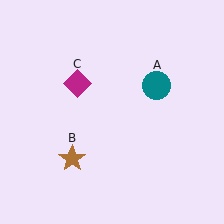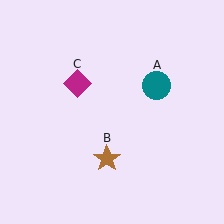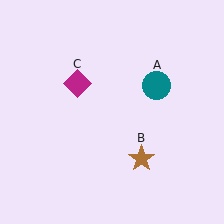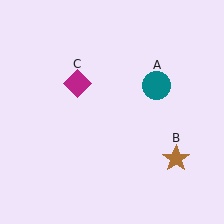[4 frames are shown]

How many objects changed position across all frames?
1 object changed position: brown star (object B).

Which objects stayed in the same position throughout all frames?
Teal circle (object A) and magenta diamond (object C) remained stationary.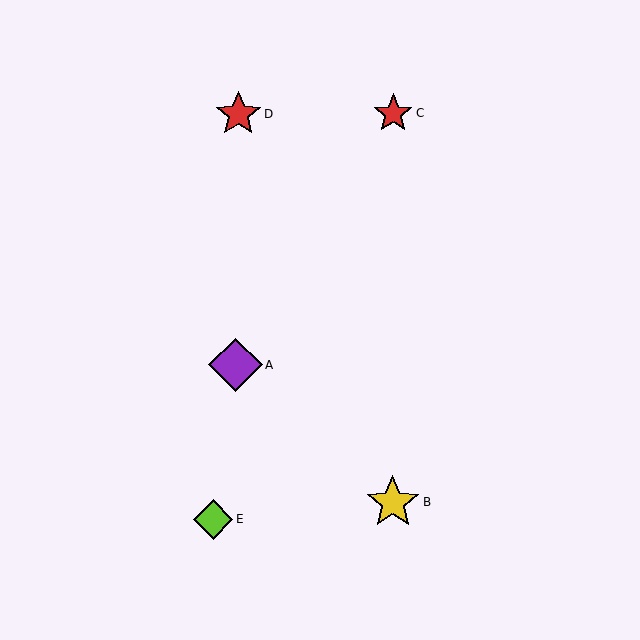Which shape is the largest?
The yellow star (labeled B) is the largest.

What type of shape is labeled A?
Shape A is a purple diamond.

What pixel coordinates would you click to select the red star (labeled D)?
Click at (238, 114) to select the red star D.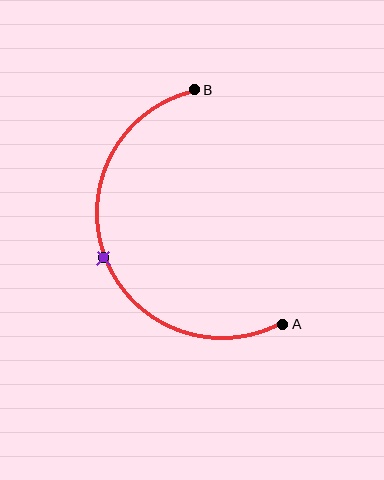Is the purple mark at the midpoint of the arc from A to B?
Yes. The purple mark lies on the arc at equal arc-length from both A and B — it is the arc midpoint.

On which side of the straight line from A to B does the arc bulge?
The arc bulges to the left of the straight line connecting A and B.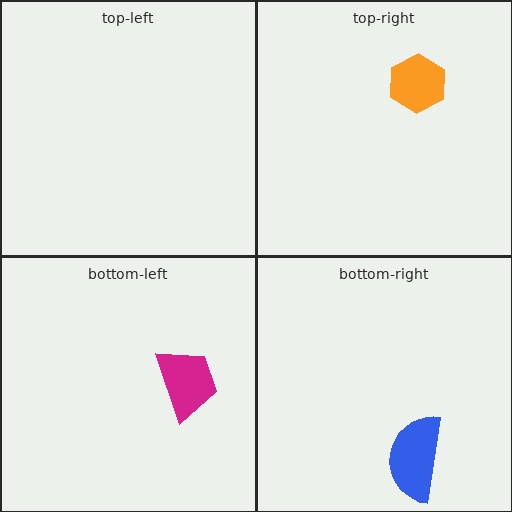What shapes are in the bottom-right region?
The blue semicircle.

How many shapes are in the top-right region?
1.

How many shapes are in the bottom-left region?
1.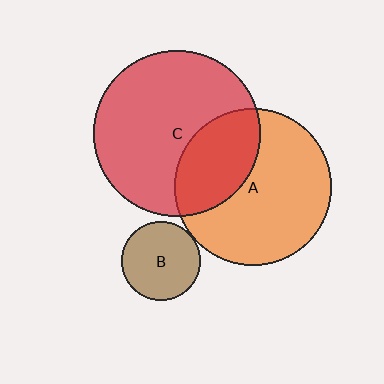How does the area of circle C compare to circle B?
Approximately 4.4 times.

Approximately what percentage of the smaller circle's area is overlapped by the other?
Approximately 35%.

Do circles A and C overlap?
Yes.